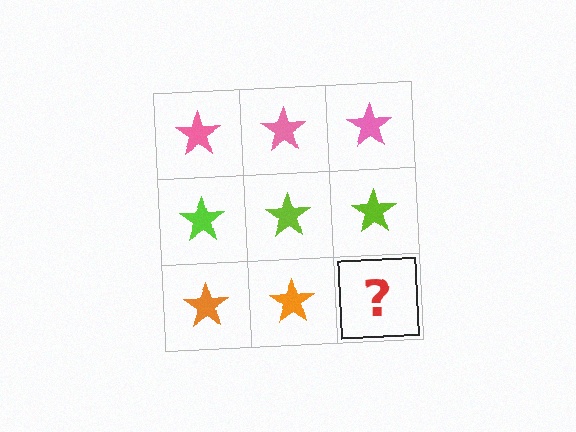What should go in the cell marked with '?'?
The missing cell should contain an orange star.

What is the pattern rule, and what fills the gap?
The rule is that each row has a consistent color. The gap should be filled with an orange star.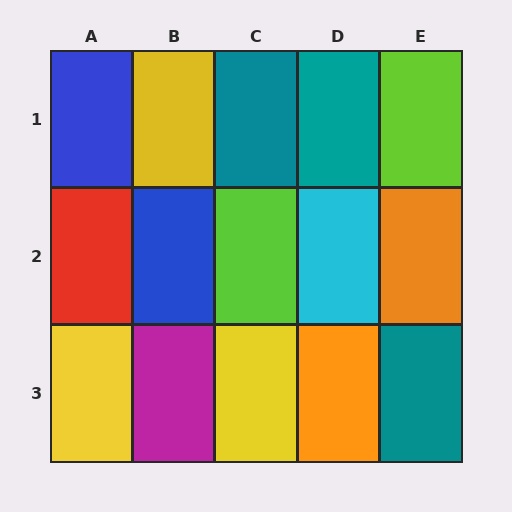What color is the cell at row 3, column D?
Orange.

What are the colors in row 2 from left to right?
Red, blue, lime, cyan, orange.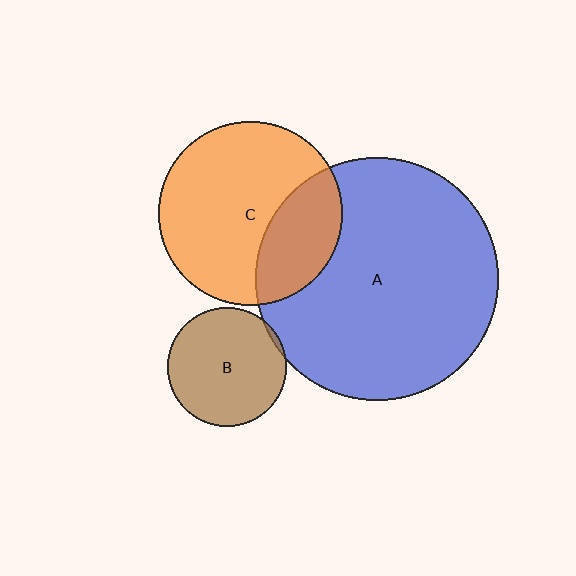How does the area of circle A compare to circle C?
Approximately 1.8 times.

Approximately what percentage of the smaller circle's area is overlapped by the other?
Approximately 5%.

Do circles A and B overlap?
Yes.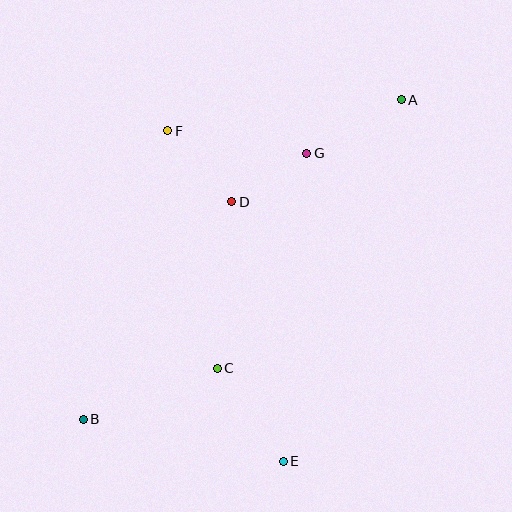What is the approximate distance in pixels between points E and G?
The distance between E and G is approximately 309 pixels.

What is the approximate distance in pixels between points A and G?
The distance between A and G is approximately 108 pixels.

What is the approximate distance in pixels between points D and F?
The distance between D and F is approximately 96 pixels.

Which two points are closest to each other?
Points D and G are closest to each other.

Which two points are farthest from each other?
Points A and B are farthest from each other.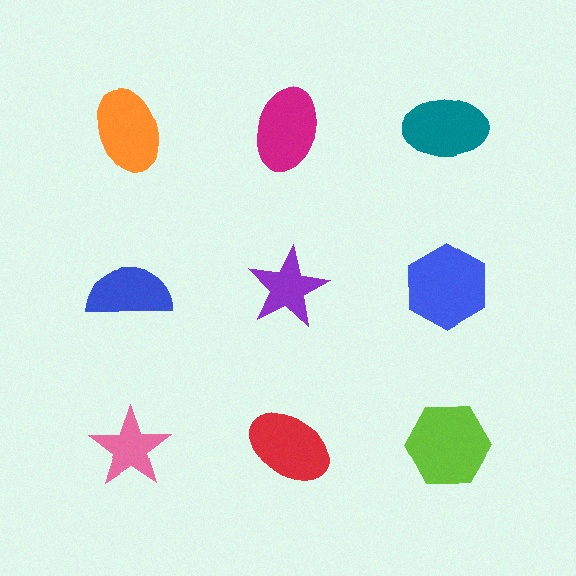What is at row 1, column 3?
A teal ellipse.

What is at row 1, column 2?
A magenta ellipse.